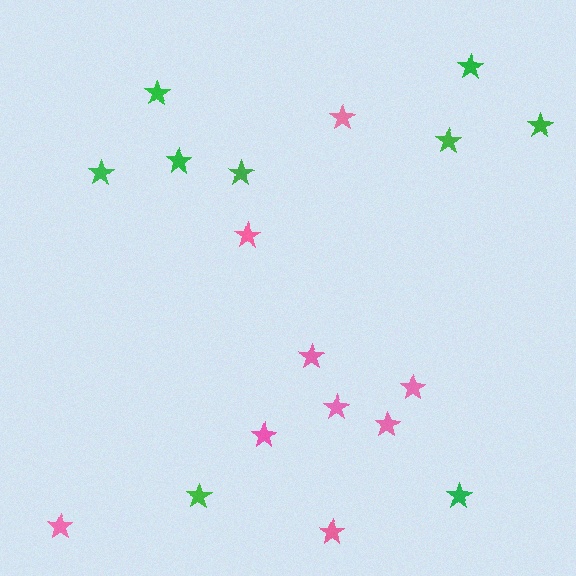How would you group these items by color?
There are 2 groups: one group of pink stars (9) and one group of green stars (9).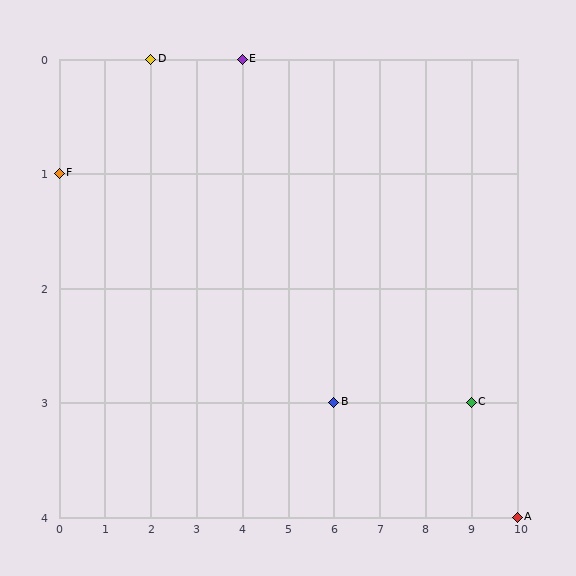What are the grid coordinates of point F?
Point F is at grid coordinates (0, 1).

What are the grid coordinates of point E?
Point E is at grid coordinates (4, 0).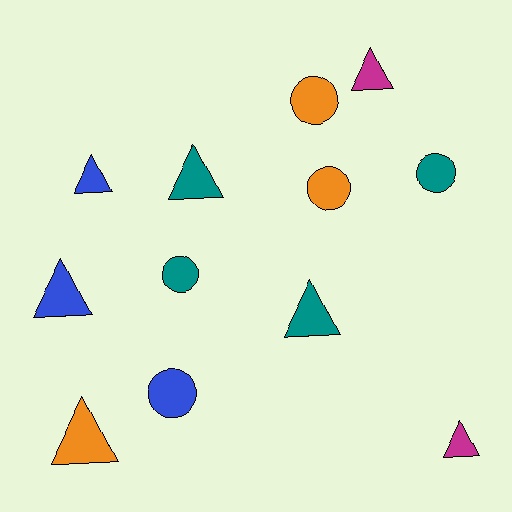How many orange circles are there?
There are 2 orange circles.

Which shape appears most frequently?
Triangle, with 7 objects.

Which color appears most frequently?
Teal, with 4 objects.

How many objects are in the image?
There are 12 objects.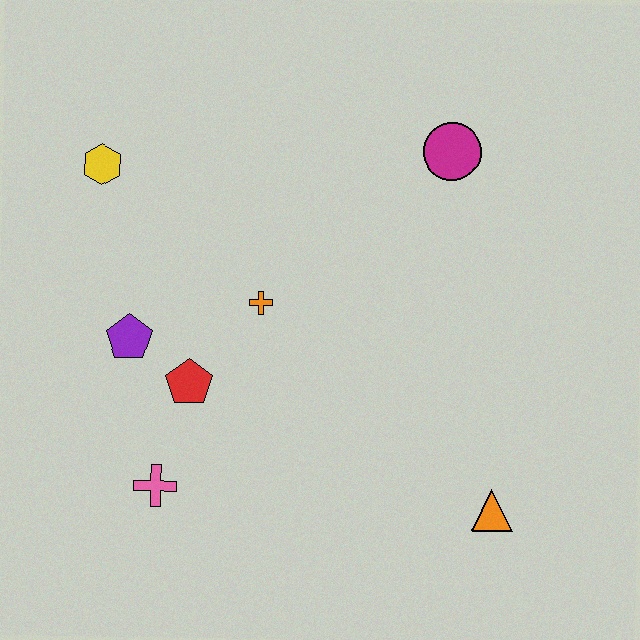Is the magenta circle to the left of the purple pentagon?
No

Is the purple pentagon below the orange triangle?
No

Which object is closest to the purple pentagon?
The red pentagon is closest to the purple pentagon.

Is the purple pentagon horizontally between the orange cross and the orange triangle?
No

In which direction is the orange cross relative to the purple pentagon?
The orange cross is to the right of the purple pentagon.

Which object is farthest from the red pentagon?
The magenta circle is farthest from the red pentagon.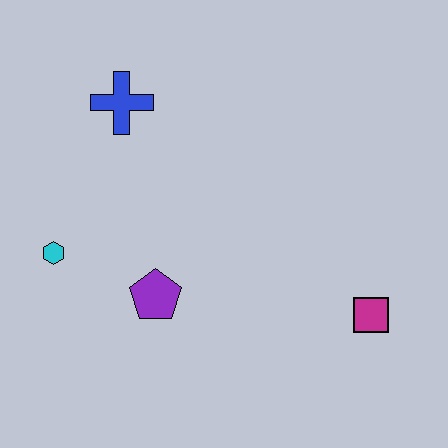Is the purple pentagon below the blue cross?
Yes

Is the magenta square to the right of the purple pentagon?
Yes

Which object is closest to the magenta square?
The purple pentagon is closest to the magenta square.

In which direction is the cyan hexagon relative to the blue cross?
The cyan hexagon is below the blue cross.